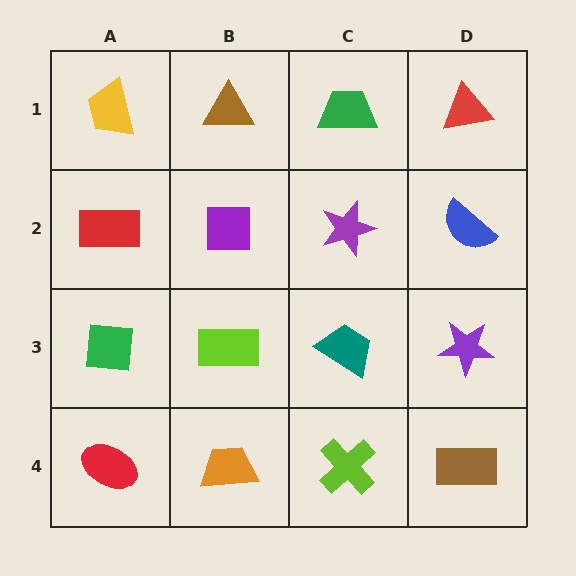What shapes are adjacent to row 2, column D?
A red triangle (row 1, column D), a purple star (row 3, column D), a purple star (row 2, column C).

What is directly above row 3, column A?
A red rectangle.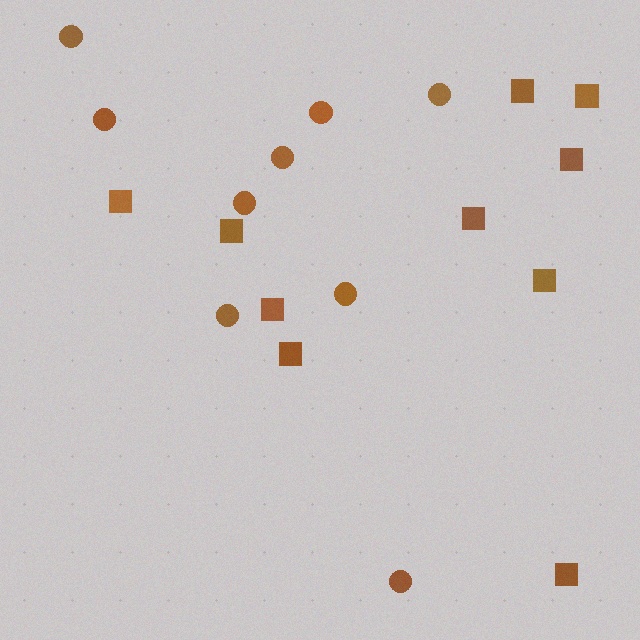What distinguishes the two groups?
There are 2 groups: one group of squares (10) and one group of circles (9).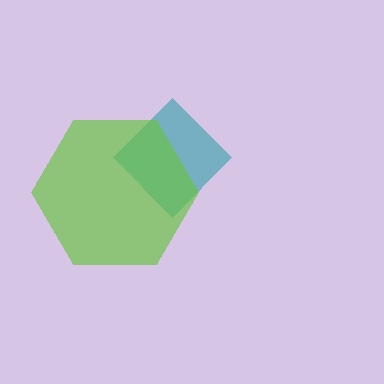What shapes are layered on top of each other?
The layered shapes are: a teal diamond, a lime hexagon.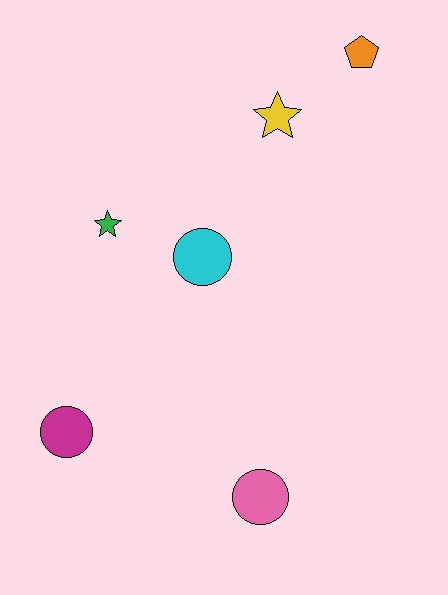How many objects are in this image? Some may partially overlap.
There are 6 objects.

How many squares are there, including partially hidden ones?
There are no squares.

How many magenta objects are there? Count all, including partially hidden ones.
There is 1 magenta object.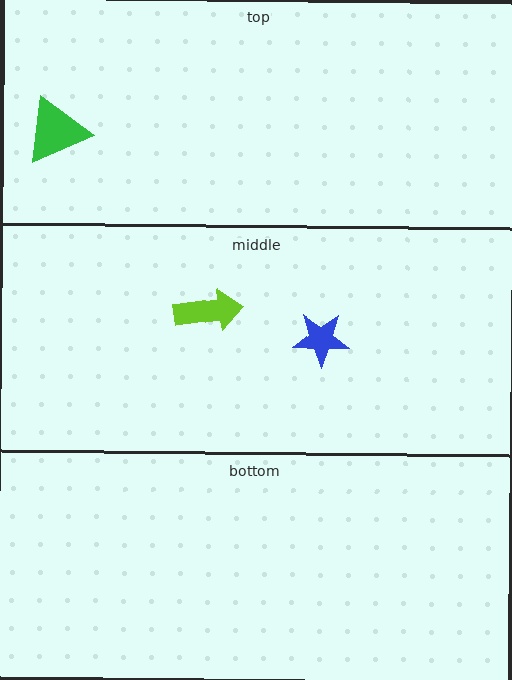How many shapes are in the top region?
1.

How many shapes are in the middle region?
2.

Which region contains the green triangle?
The top region.